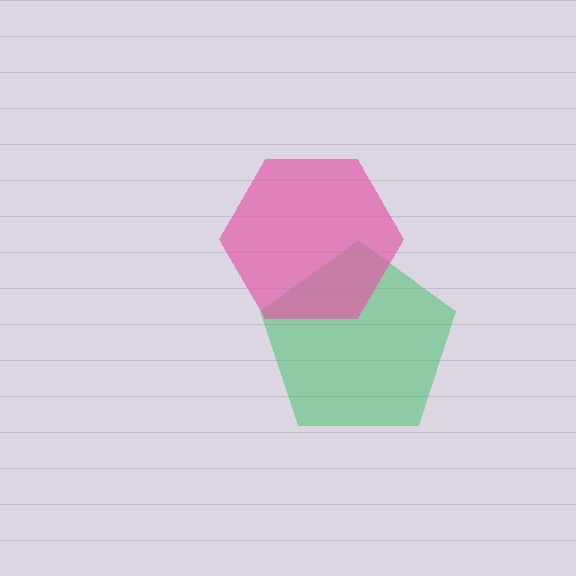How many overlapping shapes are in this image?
There are 2 overlapping shapes in the image.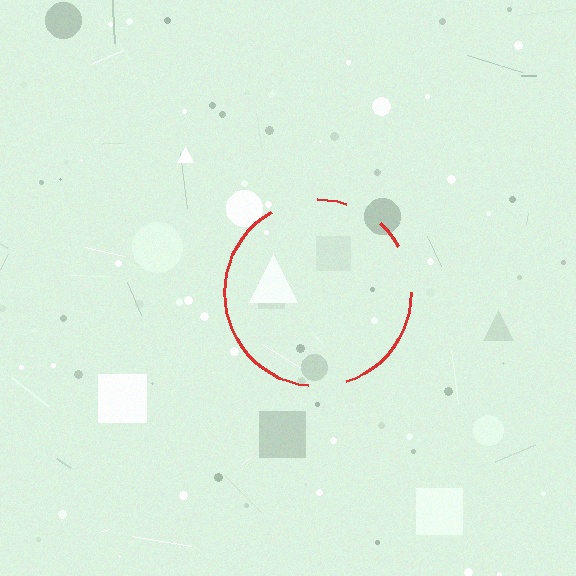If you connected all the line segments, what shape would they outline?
They would outline a circle.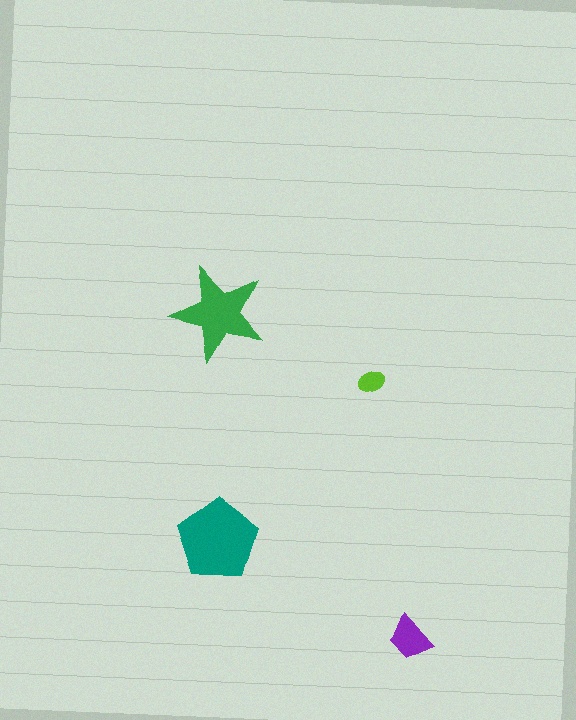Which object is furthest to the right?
The purple trapezoid is rightmost.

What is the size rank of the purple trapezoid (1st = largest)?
3rd.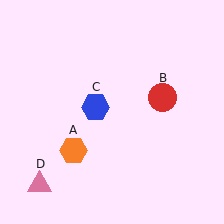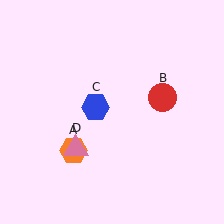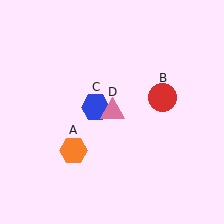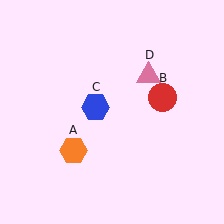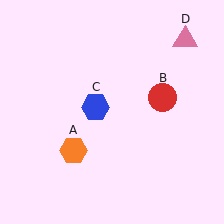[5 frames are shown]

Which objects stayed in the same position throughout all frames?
Orange hexagon (object A) and red circle (object B) and blue hexagon (object C) remained stationary.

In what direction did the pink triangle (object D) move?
The pink triangle (object D) moved up and to the right.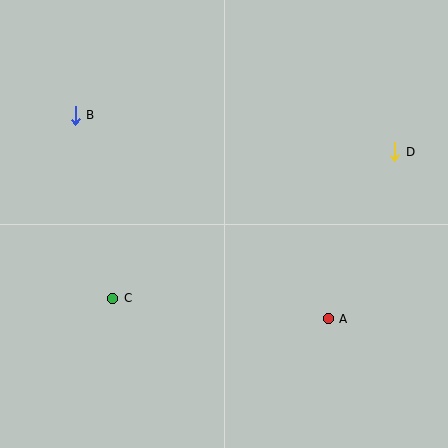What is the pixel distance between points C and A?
The distance between C and A is 217 pixels.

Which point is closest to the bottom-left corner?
Point C is closest to the bottom-left corner.